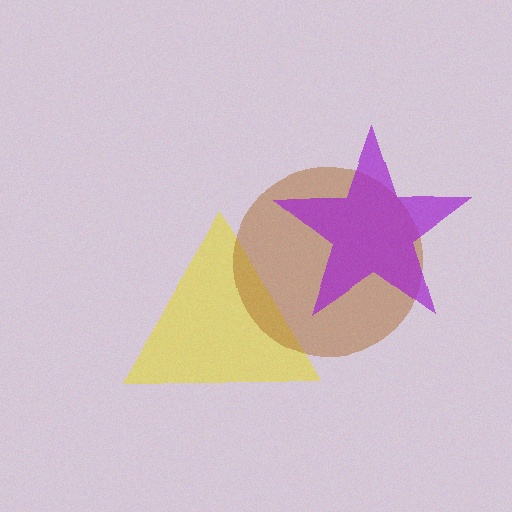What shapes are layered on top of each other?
The layered shapes are: a yellow triangle, a brown circle, a purple star.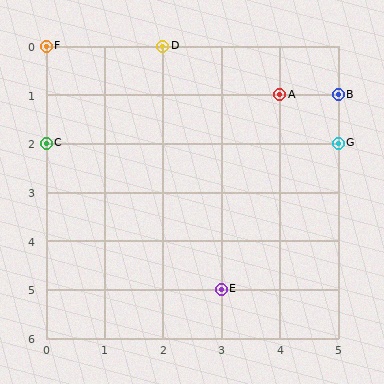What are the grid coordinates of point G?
Point G is at grid coordinates (5, 2).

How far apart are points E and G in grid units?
Points E and G are 2 columns and 3 rows apart (about 3.6 grid units diagonally).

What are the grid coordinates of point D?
Point D is at grid coordinates (2, 0).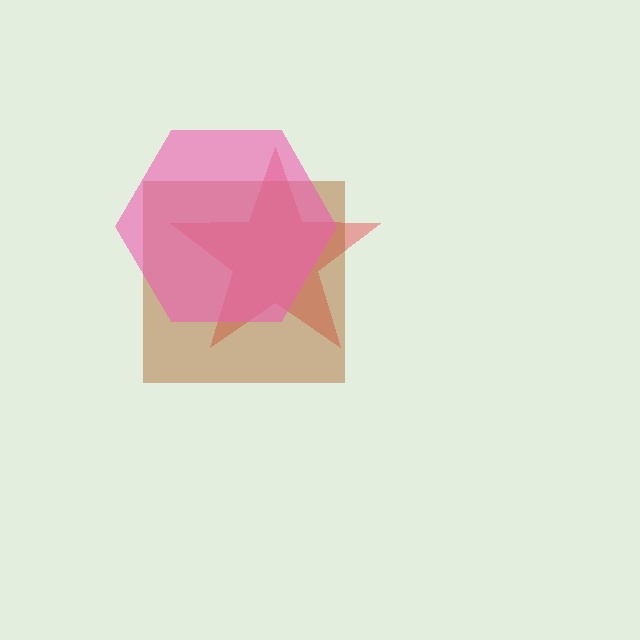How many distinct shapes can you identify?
There are 3 distinct shapes: a red star, a brown square, a pink hexagon.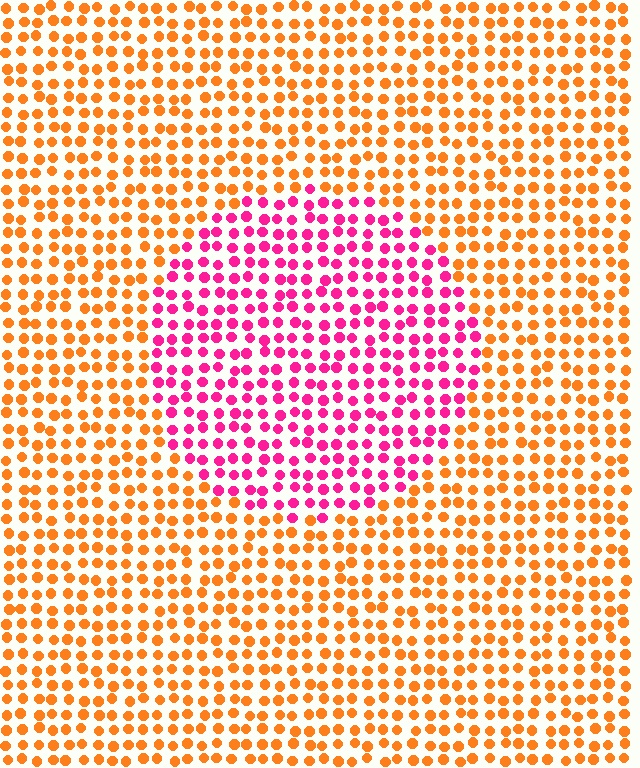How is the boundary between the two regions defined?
The boundary is defined purely by a slight shift in hue (about 60 degrees). Spacing, size, and orientation are identical on both sides.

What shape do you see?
I see a circle.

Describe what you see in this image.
The image is filled with small orange elements in a uniform arrangement. A circle-shaped region is visible where the elements are tinted to a slightly different hue, forming a subtle color boundary.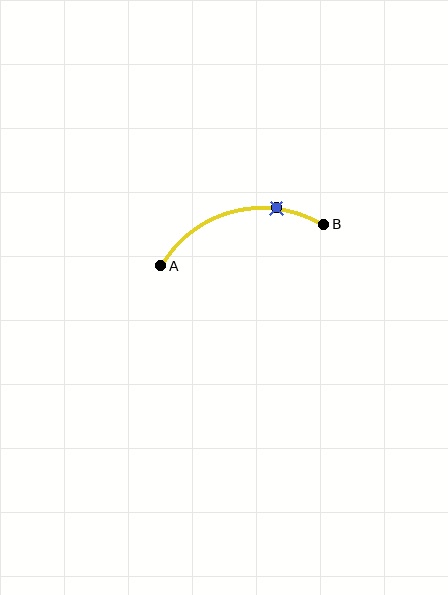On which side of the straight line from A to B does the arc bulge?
The arc bulges above the straight line connecting A and B.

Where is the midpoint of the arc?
The arc midpoint is the point on the curve farthest from the straight line joining A and B. It sits above that line.